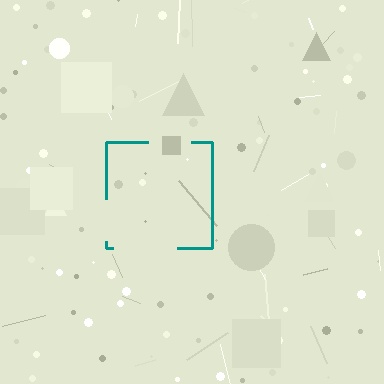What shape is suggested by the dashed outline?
The dashed outline suggests a square.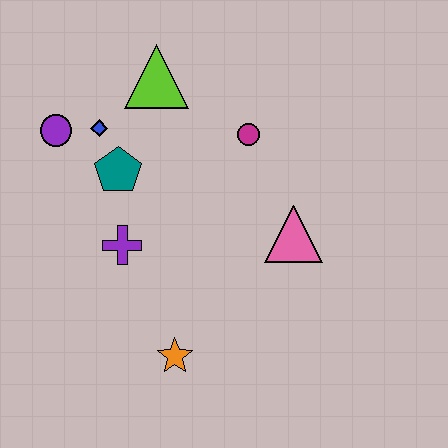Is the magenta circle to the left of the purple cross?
No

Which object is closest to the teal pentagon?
The blue diamond is closest to the teal pentagon.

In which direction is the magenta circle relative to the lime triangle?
The magenta circle is to the right of the lime triangle.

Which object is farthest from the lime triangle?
The orange star is farthest from the lime triangle.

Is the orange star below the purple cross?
Yes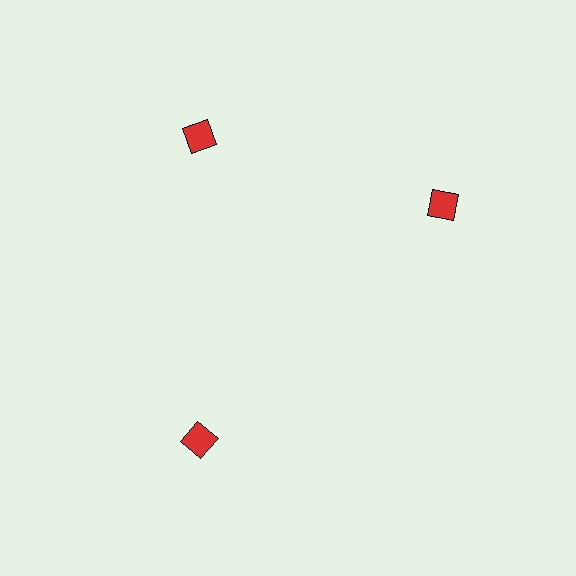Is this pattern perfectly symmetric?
No. The 3 red squares are arranged in a ring, but one element near the 3 o'clock position is rotated out of alignment along the ring, breaking the 3-fold rotational symmetry.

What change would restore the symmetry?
The symmetry would be restored by rotating it back into even spacing with its neighbors so that all 3 squares sit at equal angles and equal distance from the center.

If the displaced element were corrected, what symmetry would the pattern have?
It would have 3-fold rotational symmetry — the pattern would map onto itself every 120 degrees.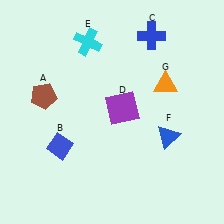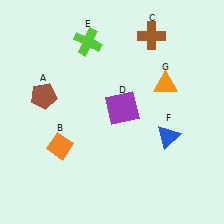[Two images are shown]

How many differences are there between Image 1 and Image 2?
There are 3 differences between the two images.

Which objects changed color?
B changed from blue to orange. C changed from blue to brown. E changed from cyan to lime.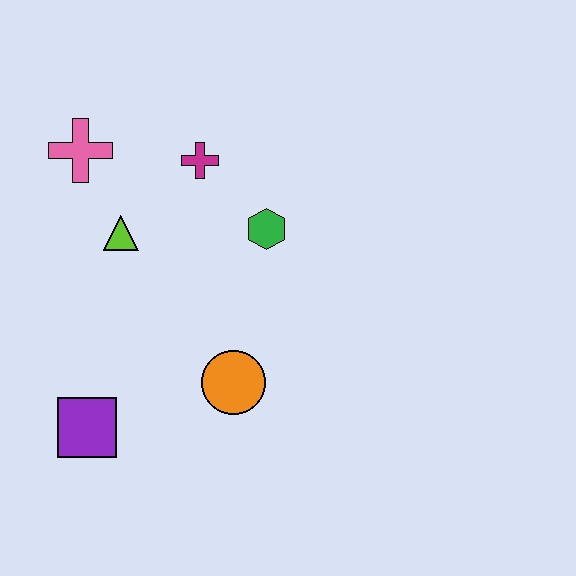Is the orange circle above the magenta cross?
No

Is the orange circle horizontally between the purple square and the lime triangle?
No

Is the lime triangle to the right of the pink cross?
Yes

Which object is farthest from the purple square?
The magenta cross is farthest from the purple square.